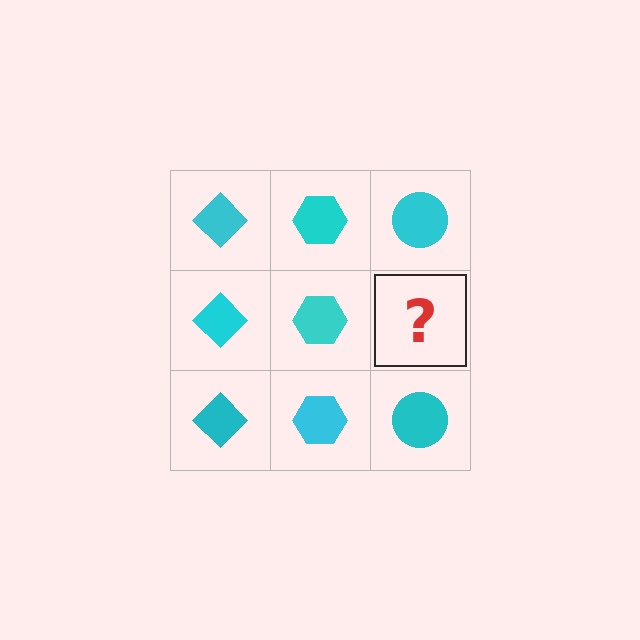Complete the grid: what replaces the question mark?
The question mark should be replaced with a cyan circle.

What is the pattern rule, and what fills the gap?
The rule is that each column has a consistent shape. The gap should be filled with a cyan circle.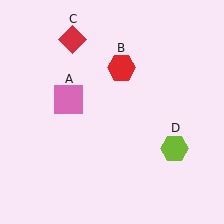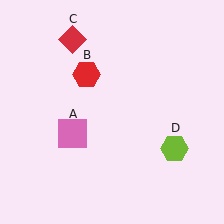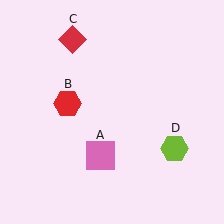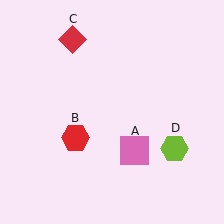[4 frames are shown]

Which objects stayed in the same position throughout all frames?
Red diamond (object C) and lime hexagon (object D) remained stationary.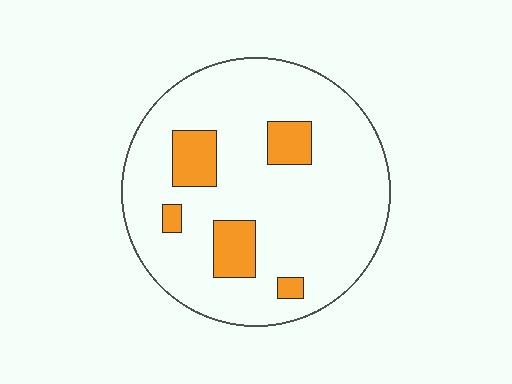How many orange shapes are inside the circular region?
5.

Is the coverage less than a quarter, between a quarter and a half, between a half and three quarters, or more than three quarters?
Less than a quarter.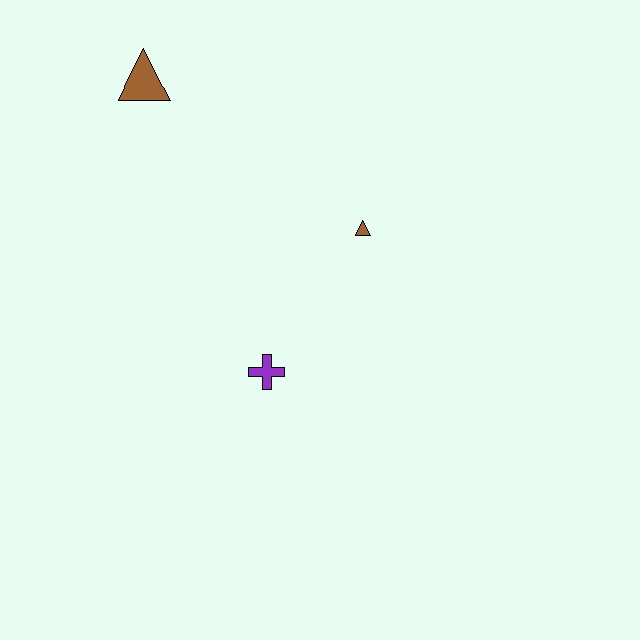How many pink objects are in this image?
There are no pink objects.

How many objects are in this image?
There are 3 objects.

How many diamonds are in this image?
There are no diamonds.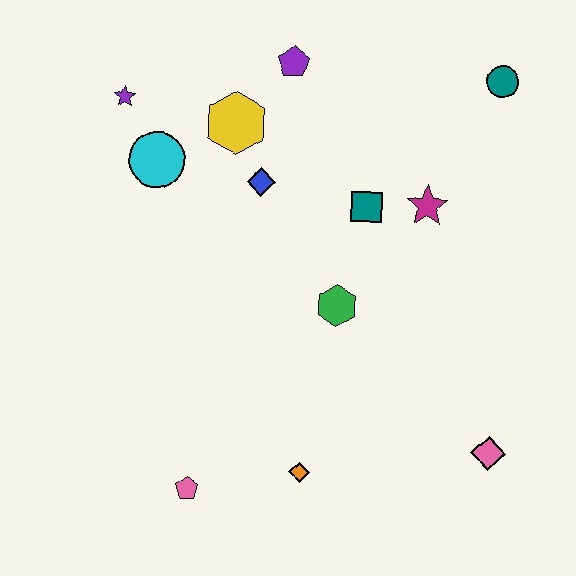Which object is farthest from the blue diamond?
The pink diamond is farthest from the blue diamond.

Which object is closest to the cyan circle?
The purple star is closest to the cyan circle.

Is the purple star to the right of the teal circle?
No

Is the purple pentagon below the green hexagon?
No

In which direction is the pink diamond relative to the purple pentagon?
The pink diamond is below the purple pentagon.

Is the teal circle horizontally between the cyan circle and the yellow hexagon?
No